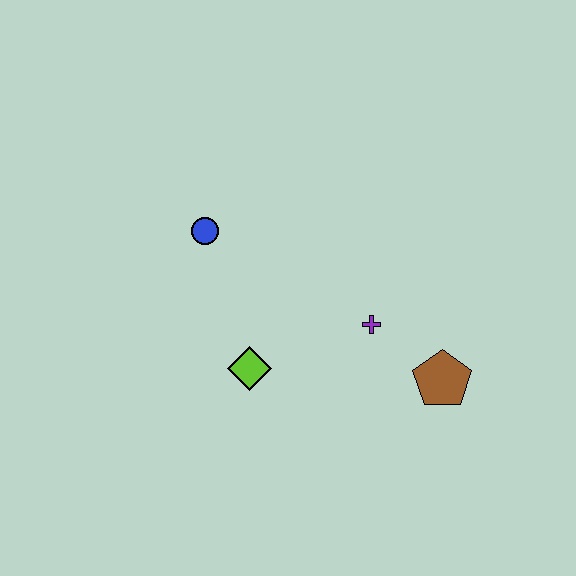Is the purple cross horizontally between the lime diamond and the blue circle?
No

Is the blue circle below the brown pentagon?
No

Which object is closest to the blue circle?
The lime diamond is closest to the blue circle.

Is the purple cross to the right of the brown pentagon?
No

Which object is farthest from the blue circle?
The brown pentagon is farthest from the blue circle.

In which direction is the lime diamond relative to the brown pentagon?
The lime diamond is to the left of the brown pentagon.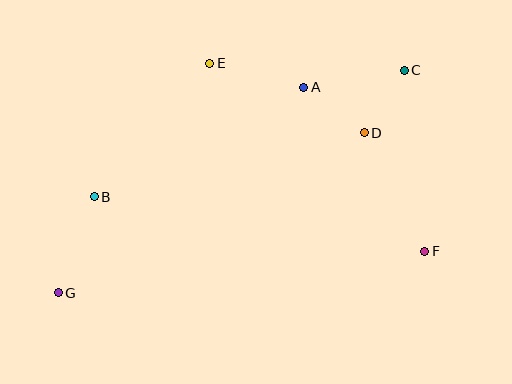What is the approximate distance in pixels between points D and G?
The distance between D and G is approximately 345 pixels.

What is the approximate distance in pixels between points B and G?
The distance between B and G is approximately 102 pixels.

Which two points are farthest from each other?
Points C and G are farthest from each other.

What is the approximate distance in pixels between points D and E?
The distance between D and E is approximately 169 pixels.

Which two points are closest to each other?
Points C and D are closest to each other.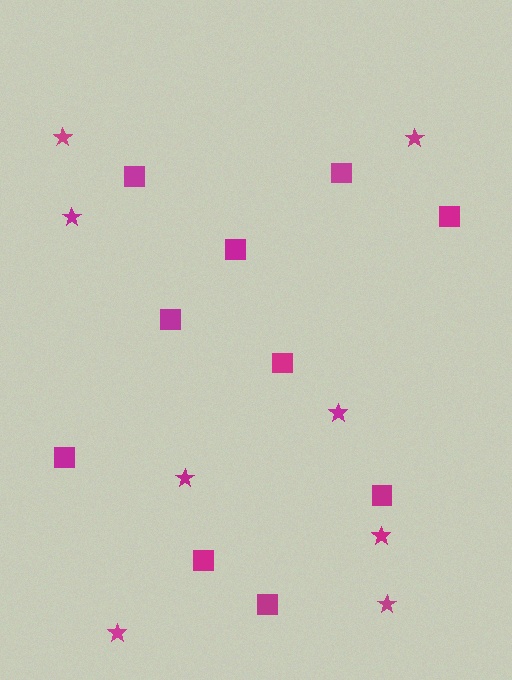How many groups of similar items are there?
There are 2 groups: one group of stars (8) and one group of squares (10).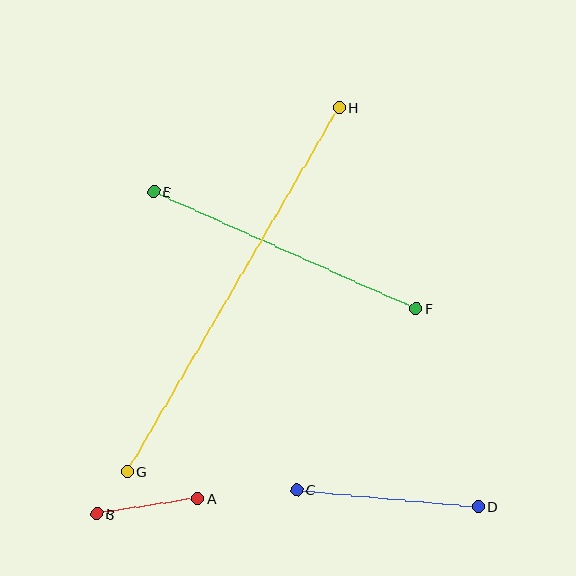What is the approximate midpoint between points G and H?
The midpoint is at approximately (233, 289) pixels.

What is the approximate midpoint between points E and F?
The midpoint is at approximately (285, 250) pixels.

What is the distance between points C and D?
The distance is approximately 182 pixels.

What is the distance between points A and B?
The distance is approximately 102 pixels.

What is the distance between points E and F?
The distance is approximately 287 pixels.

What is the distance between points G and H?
The distance is approximately 421 pixels.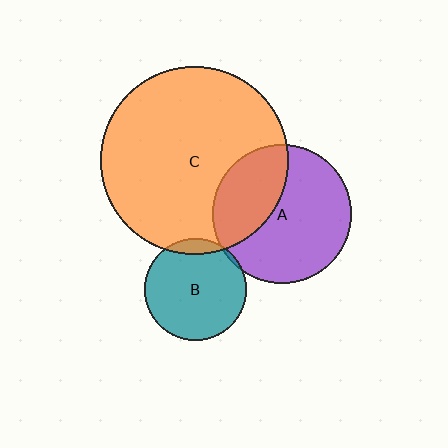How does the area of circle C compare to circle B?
Approximately 3.4 times.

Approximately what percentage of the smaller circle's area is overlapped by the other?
Approximately 5%.